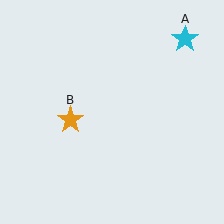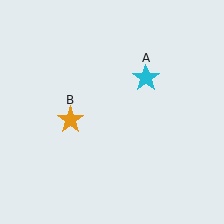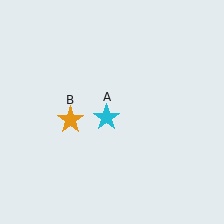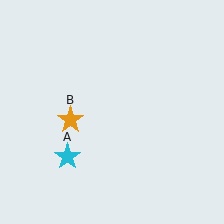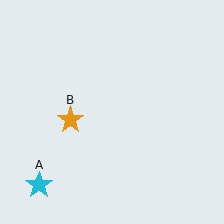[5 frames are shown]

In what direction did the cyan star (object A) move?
The cyan star (object A) moved down and to the left.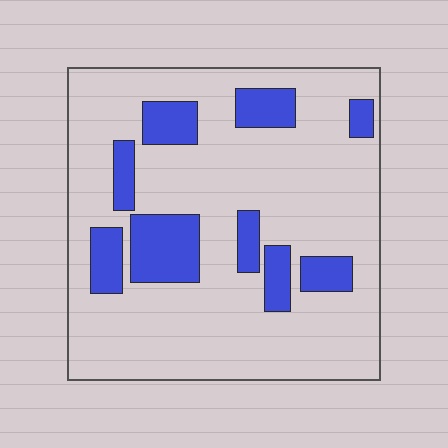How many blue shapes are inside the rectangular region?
9.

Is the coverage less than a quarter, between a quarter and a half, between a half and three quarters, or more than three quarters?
Less than a quarter.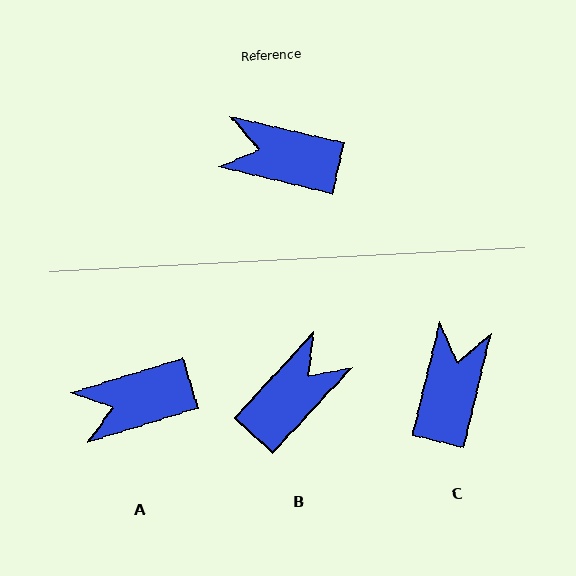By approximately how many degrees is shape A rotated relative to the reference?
Approximately 30 degrees counter-clockwise.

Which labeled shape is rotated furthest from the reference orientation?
B, about 119 degrees away.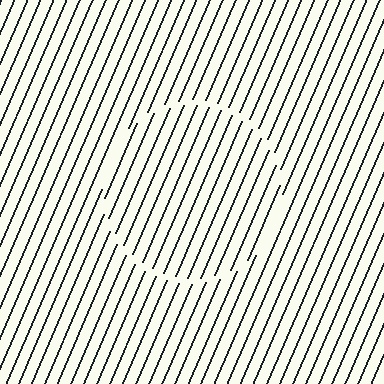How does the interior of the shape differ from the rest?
The interior of the shape contains the same grating, shifted by half a period — the contour is defined by the phase discontinuity where line-ends from the inner and outer gratings abut.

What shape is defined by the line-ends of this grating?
An illusory circle. The interior of the shape contains the same grating, shifted by half a period — the contour is defined by the phase discontinuity where line-ends from the inner and outer gratings abut.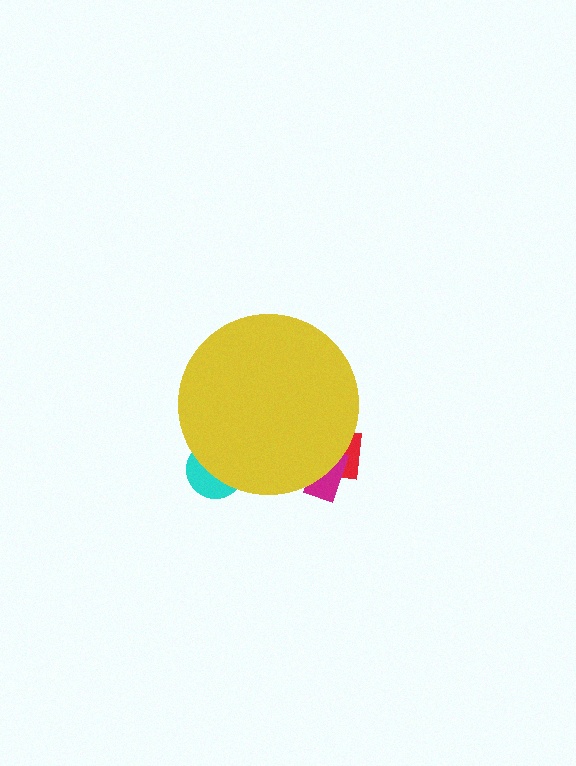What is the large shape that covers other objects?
A yellow circle.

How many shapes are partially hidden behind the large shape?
3 shapes are partially hidden.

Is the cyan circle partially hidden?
Yes, the cyan circle is partially hidden behind the yellow circle.